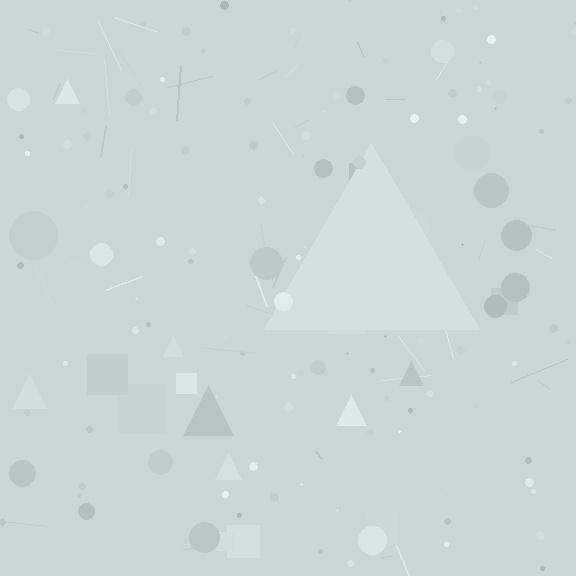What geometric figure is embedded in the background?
A triangle is embedded in the background.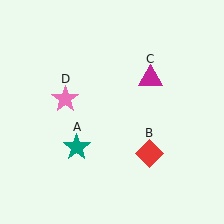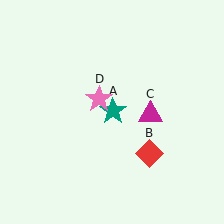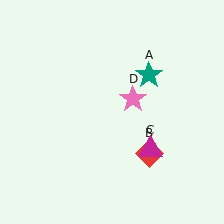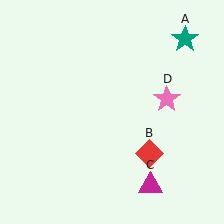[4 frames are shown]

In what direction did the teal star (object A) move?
The teal star (object A) moved up and to the right.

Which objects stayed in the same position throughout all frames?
Red diamond (object B) remained stationary.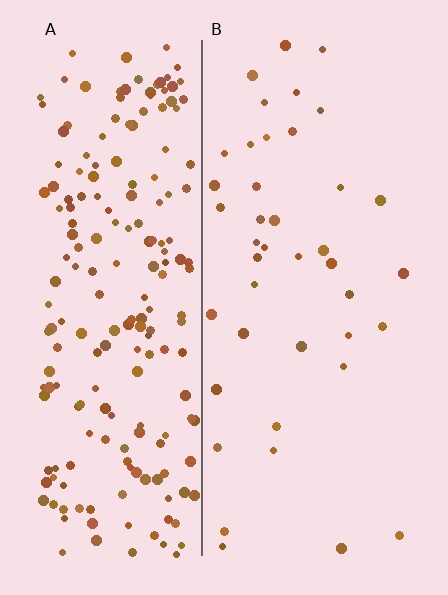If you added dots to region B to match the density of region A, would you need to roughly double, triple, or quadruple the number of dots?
Approximately quadruple.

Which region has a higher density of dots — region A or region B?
A (the left).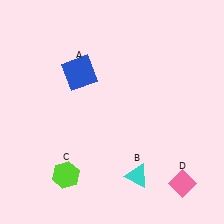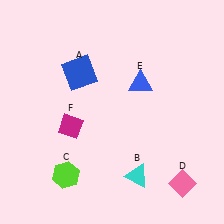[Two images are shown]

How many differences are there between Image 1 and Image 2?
There are 2 differences between the two images.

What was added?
A blue triangle (E), a magenta diamond (F) were added in Image 2.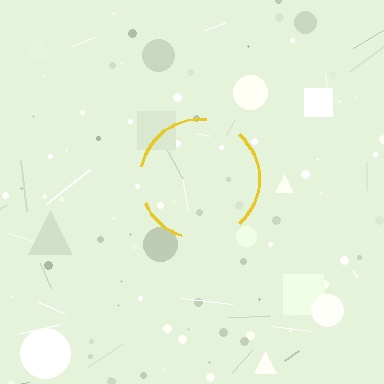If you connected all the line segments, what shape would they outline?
They would outline a circle.